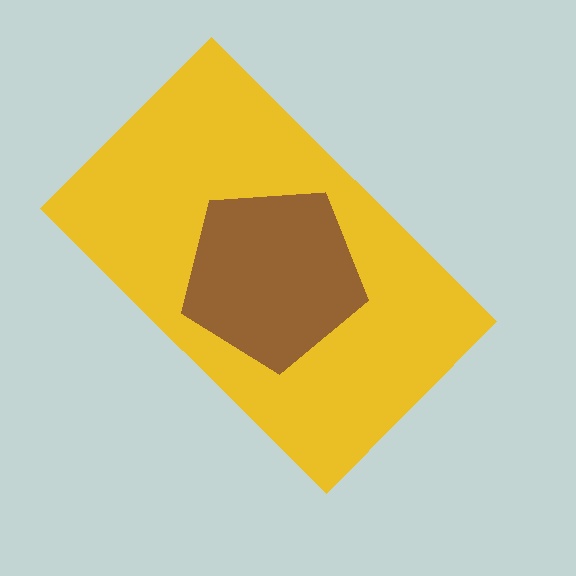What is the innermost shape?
The brown pentagon.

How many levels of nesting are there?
2.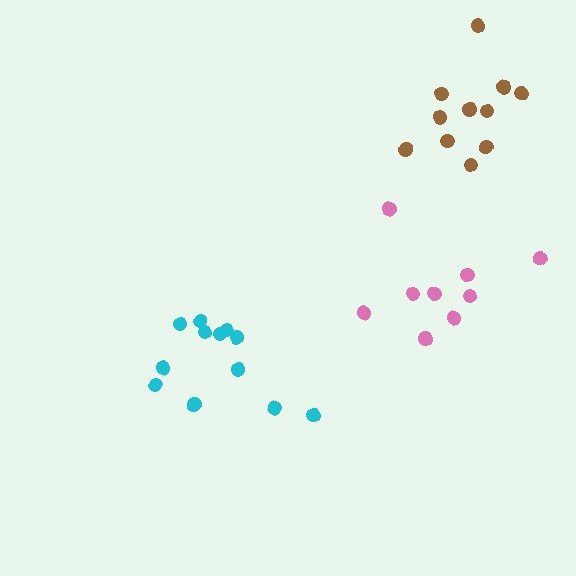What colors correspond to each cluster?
The clusters are colored: brown, cyan, pink.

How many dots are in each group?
Group 1: 11 dots, Group 2: 12 dots, Group 3: 9 dots (32 total).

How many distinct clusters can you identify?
There are 3 distinct clusters.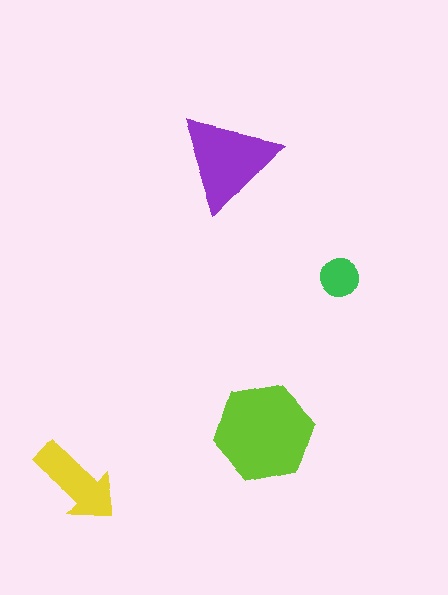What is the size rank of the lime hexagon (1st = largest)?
1st.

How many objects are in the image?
There are 4 objects in the image.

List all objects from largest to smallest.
The lime hexagon, the purple triangle, the yellow arrow, the green circle.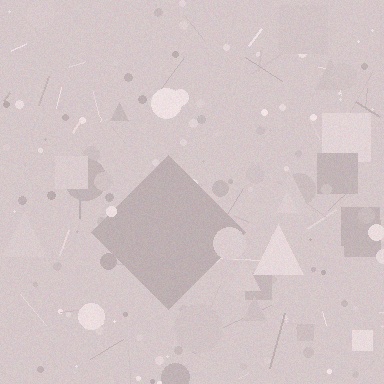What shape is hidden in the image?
A diamond is hidden in the image.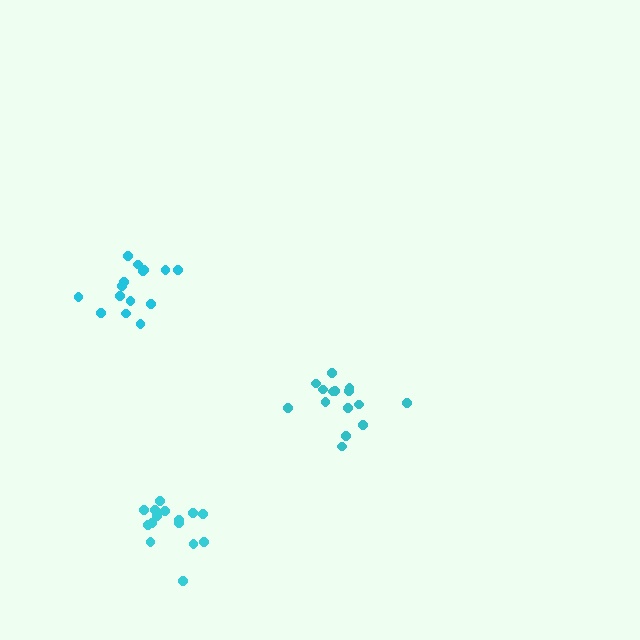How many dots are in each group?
Group 1: 15 dots, Group 2: 15 dots, Group 3: 15 dots (45 total).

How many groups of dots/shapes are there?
There are 3 groups.